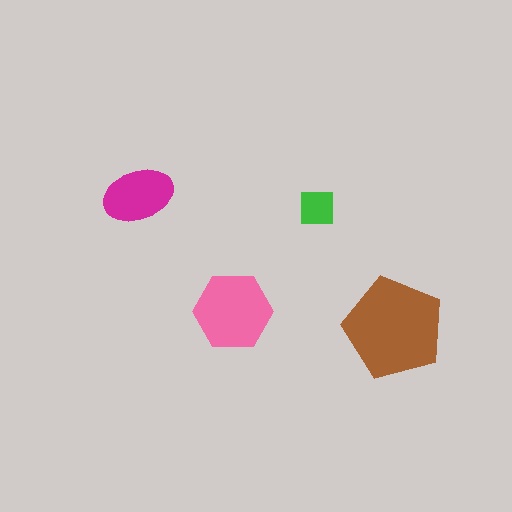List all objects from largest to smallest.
The brown pentagon, the pink hexagon, the magenta ellipse, the green square.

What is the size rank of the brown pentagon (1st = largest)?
1st.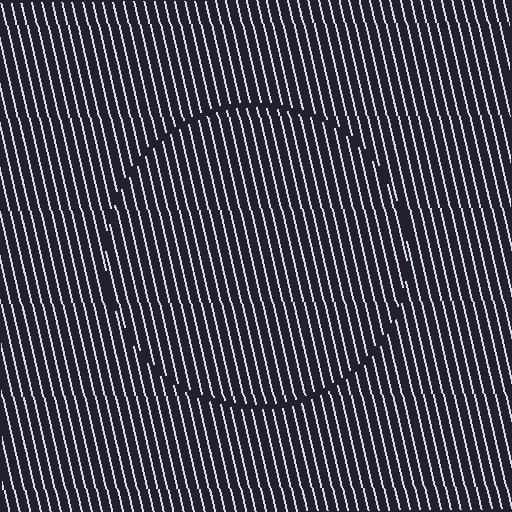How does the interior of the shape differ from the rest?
The interior of the shape contains the same grating, shifted by half a period — the contour is defined by the phase discontinuity where line-ends from the inner and outer gratings abut.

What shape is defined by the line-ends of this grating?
An illusory circle. The interior of the shape contains the same grating, shifted by half a period — the contour is defined by the phase discontinuity where line-ends from the inner and outer gratings abut.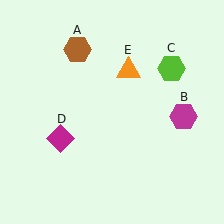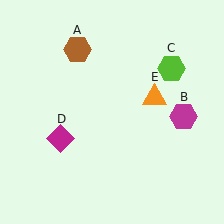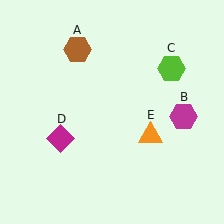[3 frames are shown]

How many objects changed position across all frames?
1 object changed position: orange triangle (object E).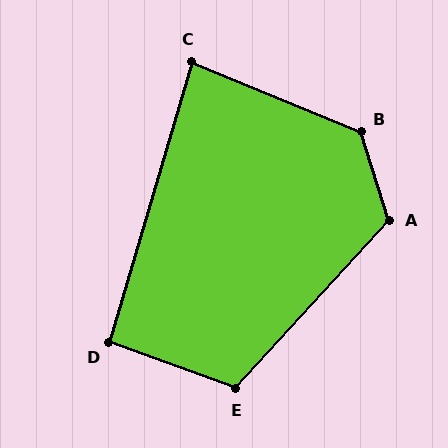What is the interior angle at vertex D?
Approximately 94 degrees (approximately right).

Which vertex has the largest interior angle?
B, at approximately 130 degrees.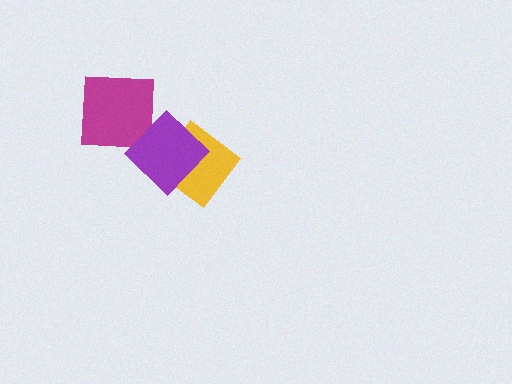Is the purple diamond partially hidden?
No, no other shape covers it.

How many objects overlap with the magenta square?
0 objects overlap with the magenta square.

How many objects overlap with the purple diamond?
1 object overlaps with the purple diamond.